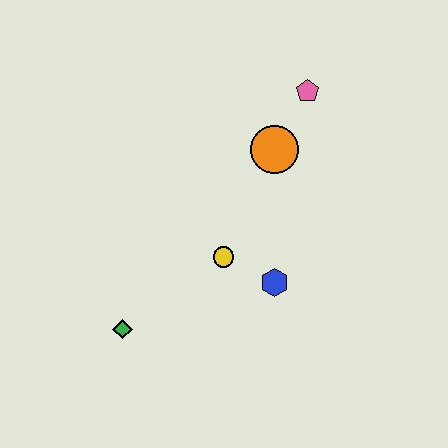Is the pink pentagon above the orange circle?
Yes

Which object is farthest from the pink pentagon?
The green diamond is farthest from the pink pentagon.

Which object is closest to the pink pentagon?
The orange circle is closest to the pink pentagon.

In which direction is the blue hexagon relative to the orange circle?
The blue hexagon is below the orange circle.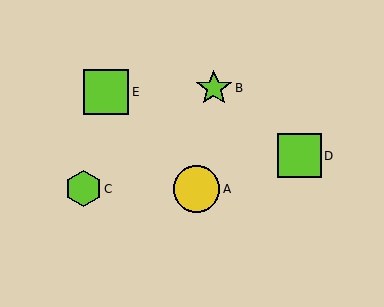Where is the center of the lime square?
The center of the lime square is at (299, 156).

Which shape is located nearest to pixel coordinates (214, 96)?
The lime star (labeled B) at (214, 88) is nearest to that location.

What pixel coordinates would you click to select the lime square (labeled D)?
Click at (299, 156) to select the lime square D.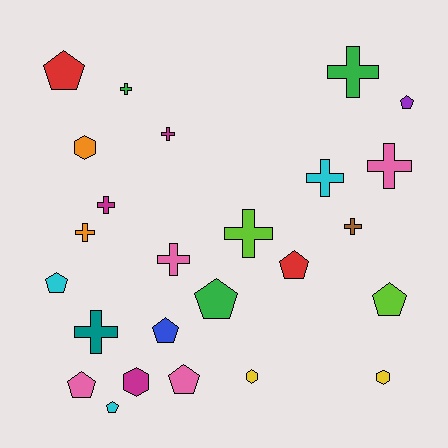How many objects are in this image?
There are 25 objects.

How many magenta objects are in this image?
There are 3 magenta objects.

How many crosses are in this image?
There are 11 crosses.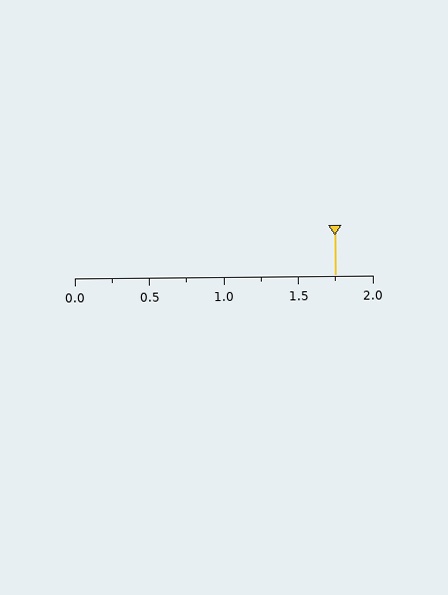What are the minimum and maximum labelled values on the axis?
The axis runs from 0.0 to 2.0.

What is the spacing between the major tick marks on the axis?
The major ticks are spaced 0.5 apart.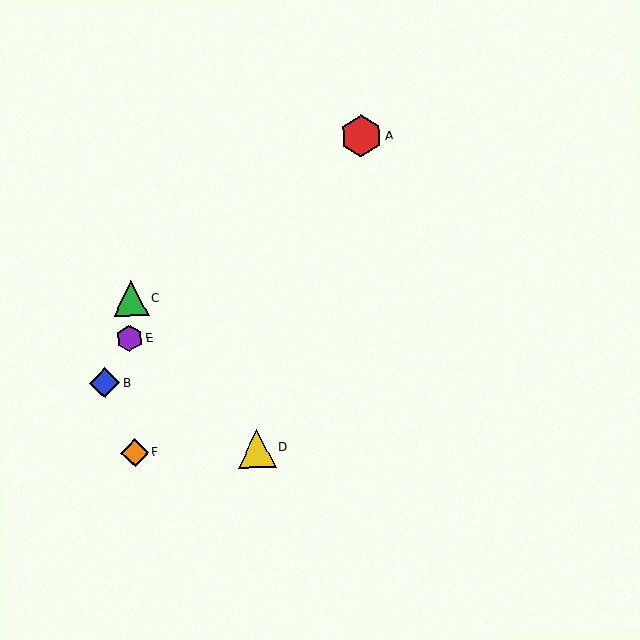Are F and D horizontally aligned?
Yes, both are at y≈453.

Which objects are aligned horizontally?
Objects D, F are aligned horizontally.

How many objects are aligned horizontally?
2 objects (D, F) are aligned horizontally.